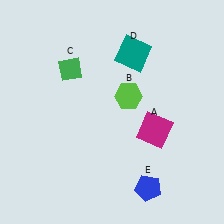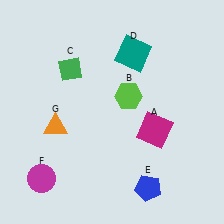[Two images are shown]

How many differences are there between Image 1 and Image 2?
There are 2 differences between the two images.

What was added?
A magenta circle (F), an orange triangle (G) were added in Image 2.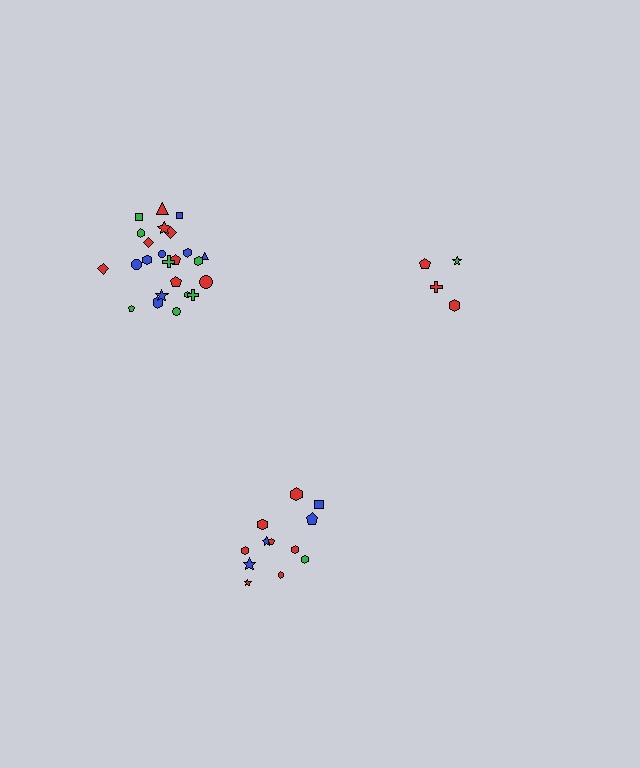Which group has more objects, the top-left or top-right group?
The top-left group.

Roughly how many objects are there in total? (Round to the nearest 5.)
Roughly 40 objects in total.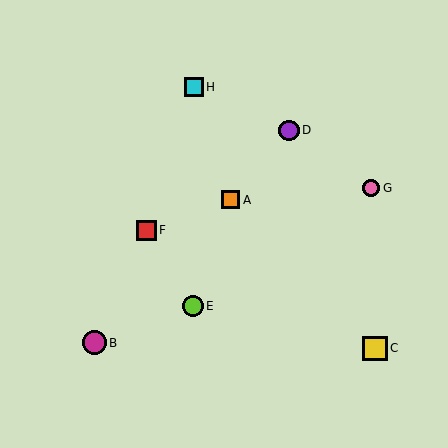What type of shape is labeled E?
Shape E is a lime circle.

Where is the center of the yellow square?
The center of the yellow square is at (375, 348).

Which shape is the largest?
The yellow square (labeled C) is the largest.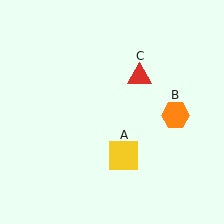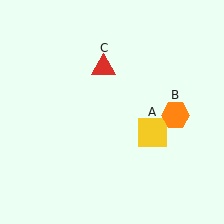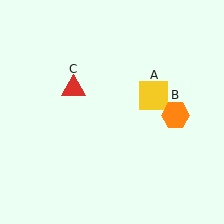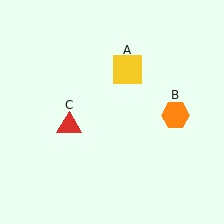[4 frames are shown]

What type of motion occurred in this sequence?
The yellow square (object A), red triangle (object C) rotated counterclockwise around the center of the scene.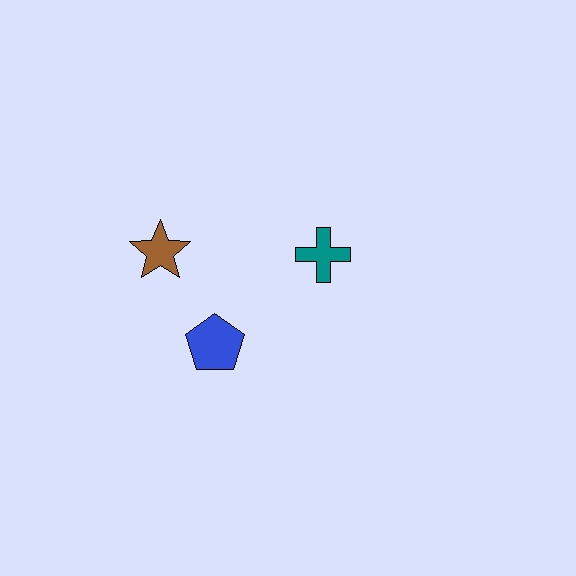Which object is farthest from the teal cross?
The brown star is farthest from the teal cross.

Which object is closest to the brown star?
The blue pentagon is closest to the brown star.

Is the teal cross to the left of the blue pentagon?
No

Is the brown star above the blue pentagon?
Yes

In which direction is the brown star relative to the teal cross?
The brown star is to the left of the teal cross.